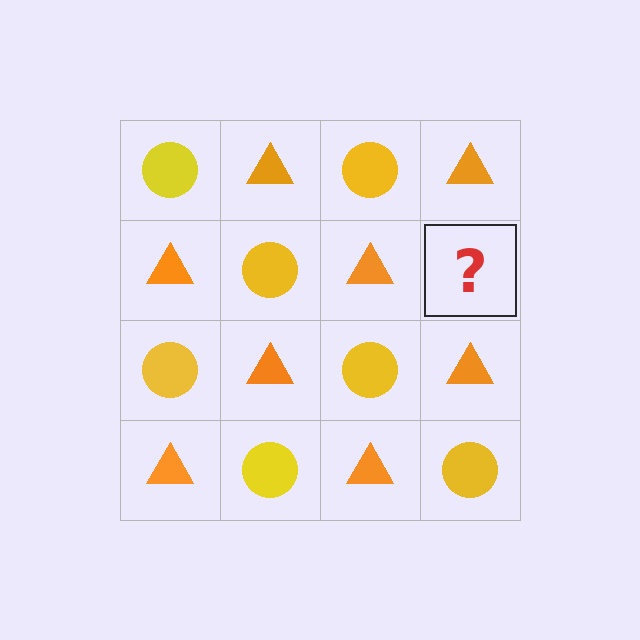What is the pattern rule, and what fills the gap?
The rule is that it alternates yellow circle and orange triangle in a checkerboard pattern. The gap should be filled with a yellow circle.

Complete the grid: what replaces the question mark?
The question mark should be replaced with a yellow circle.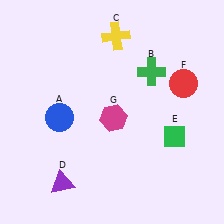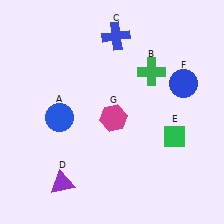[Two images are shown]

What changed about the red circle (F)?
In Image 1, F is red. In Image 2, it changed to blue.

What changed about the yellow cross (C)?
In Image 1, C is yellow. In Image 2, it changed to blue.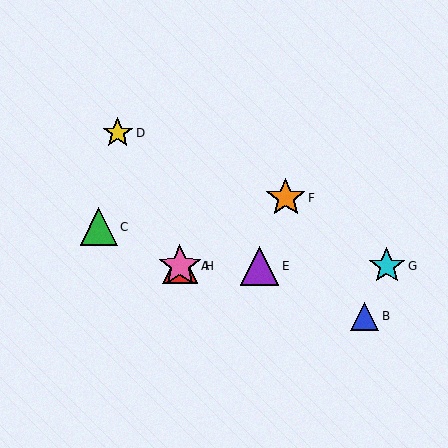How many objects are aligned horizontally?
4 objects (A, E, G, H) are aligned horizontally.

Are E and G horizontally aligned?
Yes, both are at y≈266.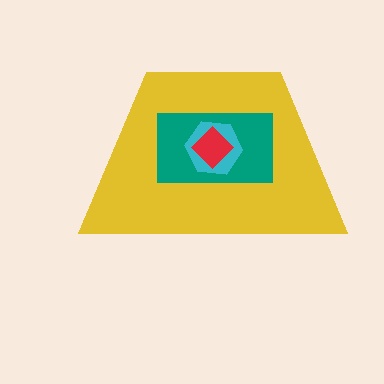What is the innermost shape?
The red diamond.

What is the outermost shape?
The yellow trapezoid.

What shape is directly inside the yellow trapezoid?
The teal rectangle.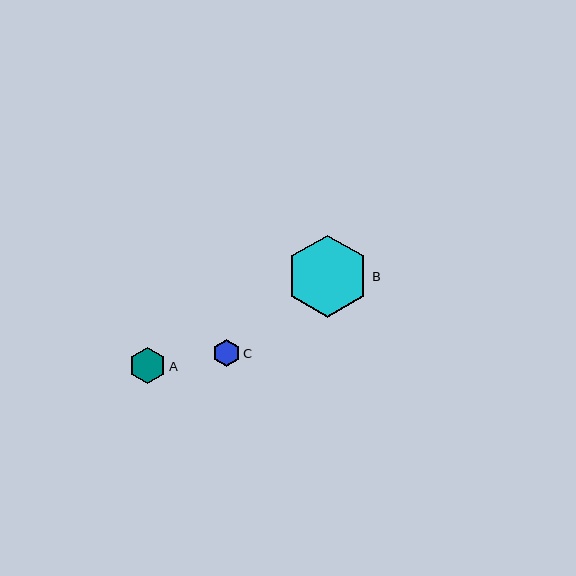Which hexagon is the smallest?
Hexagon C is the smallest with a size of approximately 27 pixels.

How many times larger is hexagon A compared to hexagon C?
Hexagon A is approximately 1.4 times the size of hexagon C.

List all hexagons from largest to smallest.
From largest to smallest: B, A, C.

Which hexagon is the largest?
Hexagon B is the largest with a size of approximately 82 pixels.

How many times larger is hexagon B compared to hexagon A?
Hexagon B is approximately 2.3 times the size of hexagon A.